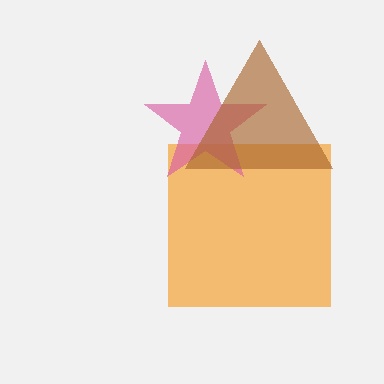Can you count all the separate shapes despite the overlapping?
Yes, there are 3 separate shapes.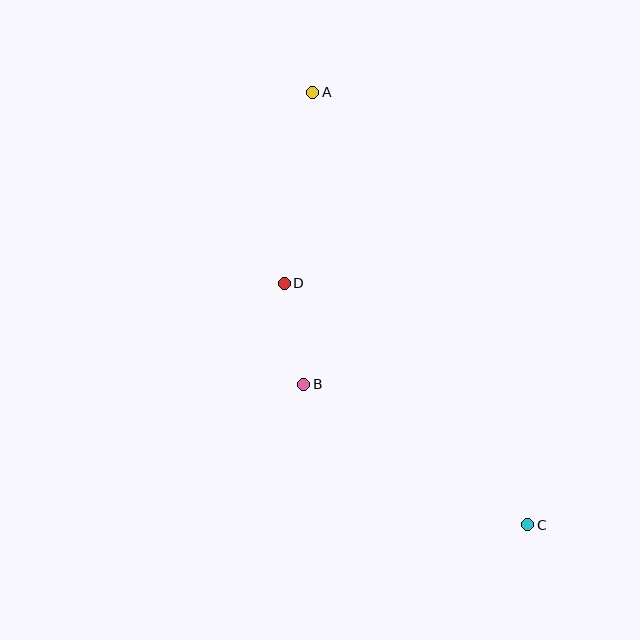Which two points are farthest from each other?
Points A and C are farthest from each other.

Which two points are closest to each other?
Points B and D are closest to each other.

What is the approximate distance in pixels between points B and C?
The distance between B and C is approximately 265 pixels.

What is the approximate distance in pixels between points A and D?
The distance between A and D is approximately 193 pixels.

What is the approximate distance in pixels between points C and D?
The distance between C and D is approximately 343 pixels.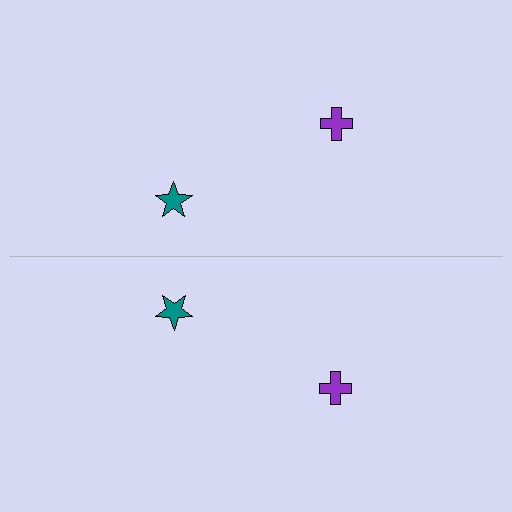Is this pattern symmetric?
Yes, this pattern has bilateral (reflection) symmetry.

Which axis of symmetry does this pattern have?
The pattern has a horizontal axis of symmetry running through the center of the image.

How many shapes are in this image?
There are 4 shapes in this image.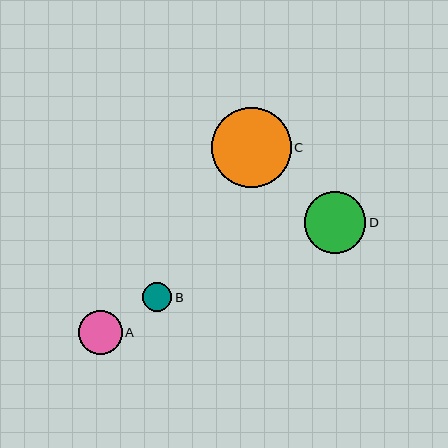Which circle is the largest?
Circle C is the largest with a size of approximately 79 pixels.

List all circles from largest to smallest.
From largest to smallest: C, D, A, B.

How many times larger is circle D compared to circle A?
Circle D is approximately 1.4 times the size of circle A.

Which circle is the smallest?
Circle B is the smallest with a size of approximately 29 pixels.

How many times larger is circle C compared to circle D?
Circle C is approximately 1.3 times the size of circle D.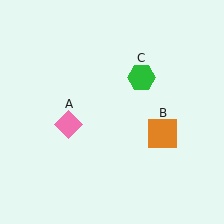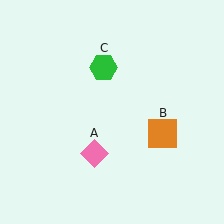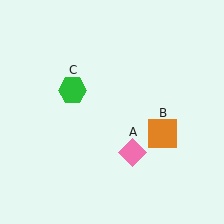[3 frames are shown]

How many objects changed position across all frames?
2 objects changed position: pink diamond (object A), green hexagon (object C).